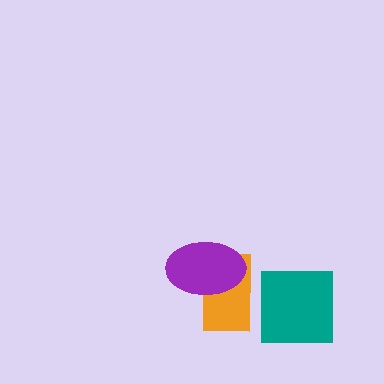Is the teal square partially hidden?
No, no other shape covers it.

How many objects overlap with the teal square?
0 objects overlap with the teal square.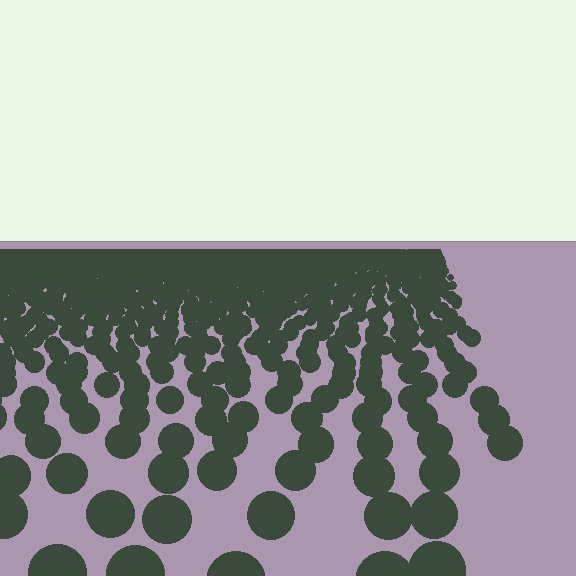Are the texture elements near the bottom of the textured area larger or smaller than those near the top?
Larger. Near the bottom, elements are closer to the viewer and appear at a bigger on-screen size.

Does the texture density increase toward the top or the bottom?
Density increases toward the top.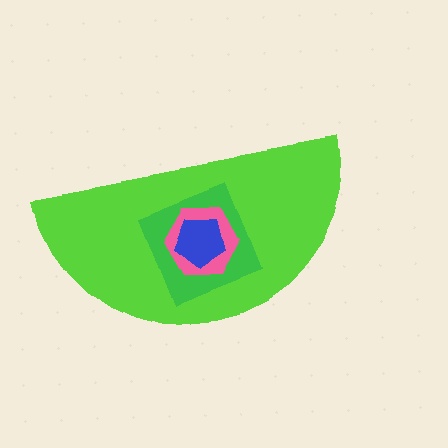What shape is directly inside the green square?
The pink hexagon.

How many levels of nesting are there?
4.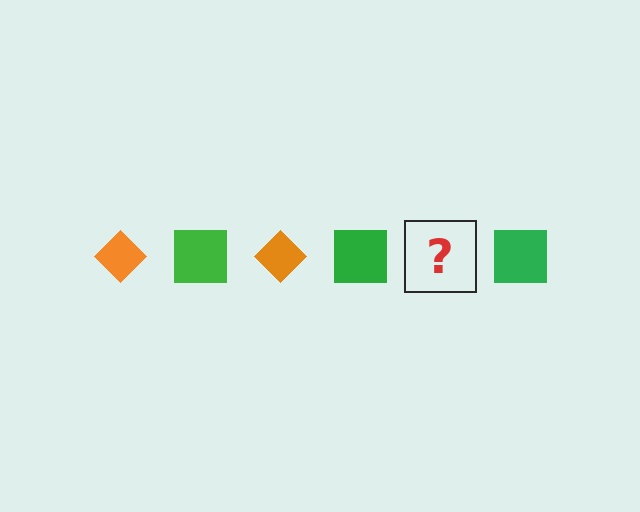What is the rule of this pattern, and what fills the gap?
The rule is that the pattern alternates between orange diamond and green square. The gap should be filled with an orange diamond.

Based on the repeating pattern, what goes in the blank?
The blank should be an orange diamond.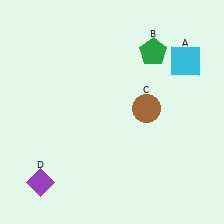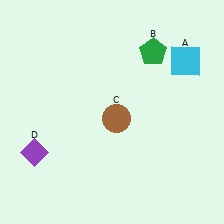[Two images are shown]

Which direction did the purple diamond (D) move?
The purple diamond (D) moved up.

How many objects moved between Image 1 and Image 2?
2 objects moved between the two images.